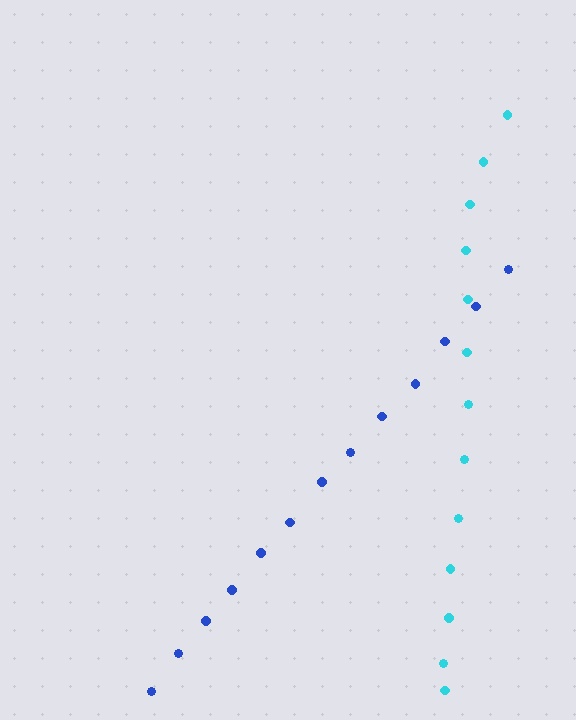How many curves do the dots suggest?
There are 2 distinct paths.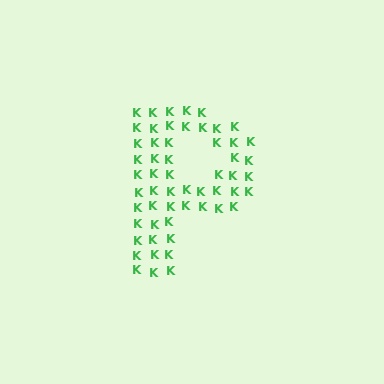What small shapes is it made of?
It is made of small letter K's.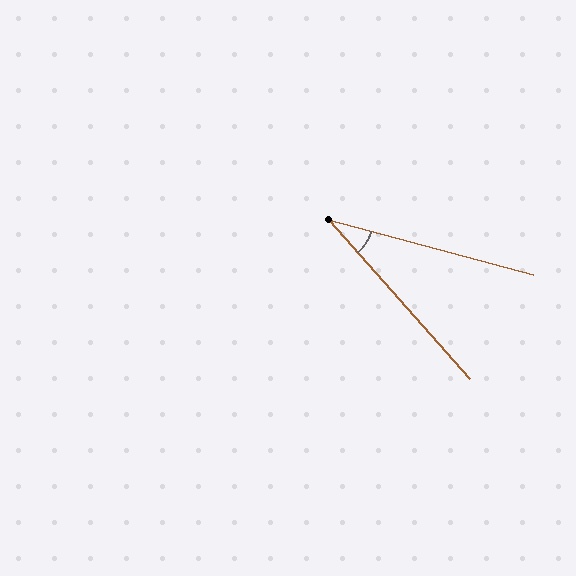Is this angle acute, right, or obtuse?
It is acute.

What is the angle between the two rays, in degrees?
Approximately 33 degrees.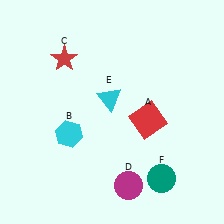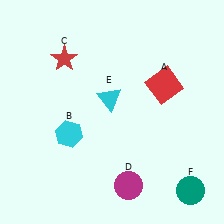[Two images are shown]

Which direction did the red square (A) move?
The red square (A) moved up.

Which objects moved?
The objects that moved are: the red square (A), the teal circle (F).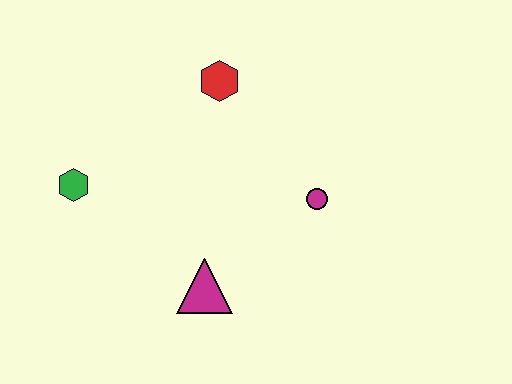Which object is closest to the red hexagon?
The magenta circle is closest to the red hexagon.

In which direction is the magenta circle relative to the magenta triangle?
The magenta circle is to the right of the magenta triangle.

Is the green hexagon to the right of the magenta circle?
No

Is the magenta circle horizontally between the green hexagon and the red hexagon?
No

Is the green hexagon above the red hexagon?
No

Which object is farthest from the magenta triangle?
The red hexagon is farthest from the magenta triangle.